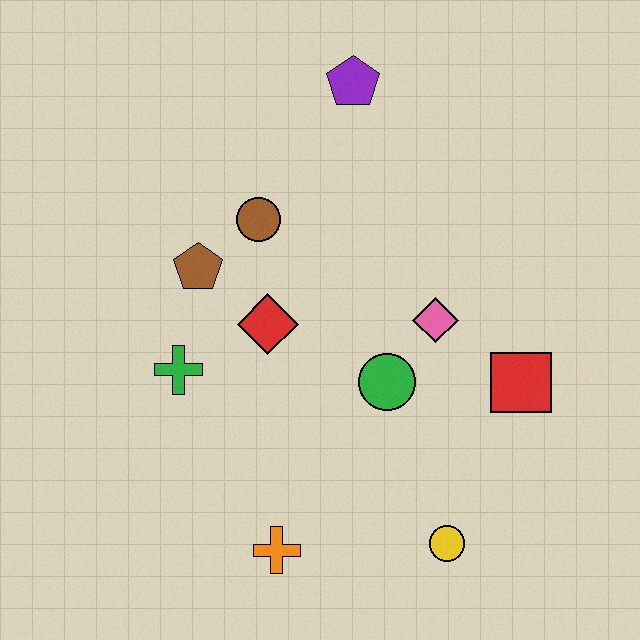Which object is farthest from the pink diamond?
The orange cross is farthest from the pink diamond.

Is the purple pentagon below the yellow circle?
No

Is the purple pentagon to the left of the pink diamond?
Yes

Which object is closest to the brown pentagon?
The brown circle is closest to the brown pentagon.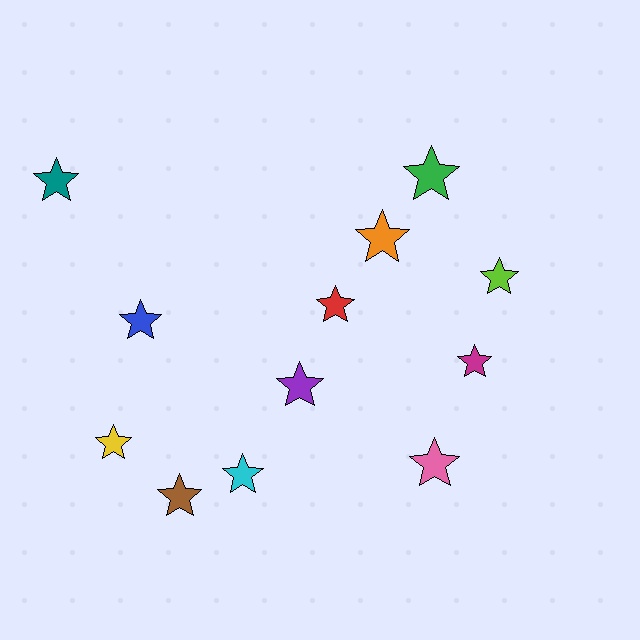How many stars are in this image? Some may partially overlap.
There are 12 stars.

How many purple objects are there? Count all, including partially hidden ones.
There is 1 purple object.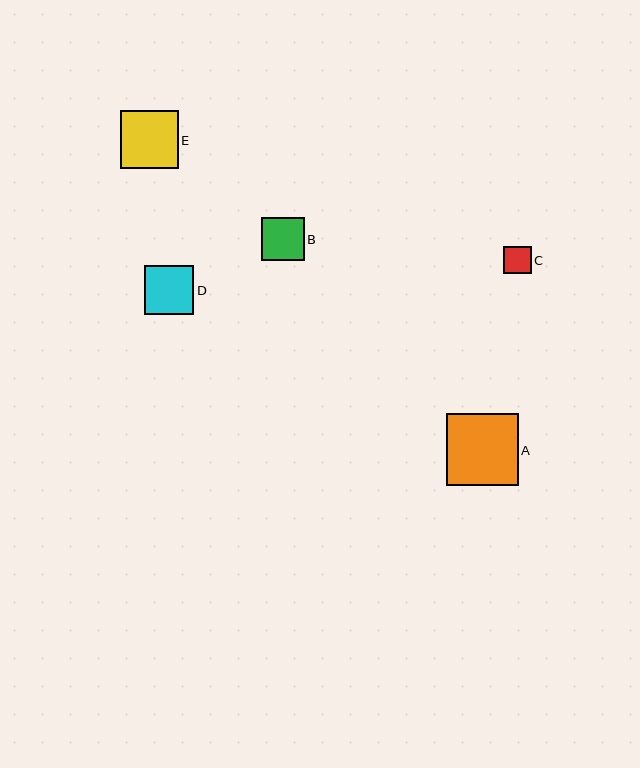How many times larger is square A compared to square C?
Square A is approximately 2.6 times the size of square C.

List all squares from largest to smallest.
From largest to smallest: A, E, D, B, C.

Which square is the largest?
Square A is the largest with a size of approximately 72 pixels.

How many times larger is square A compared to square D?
Square A is approximately 1.5 times the size of square D.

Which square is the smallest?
Square C is the smallest with a size of approximately 28 pixels.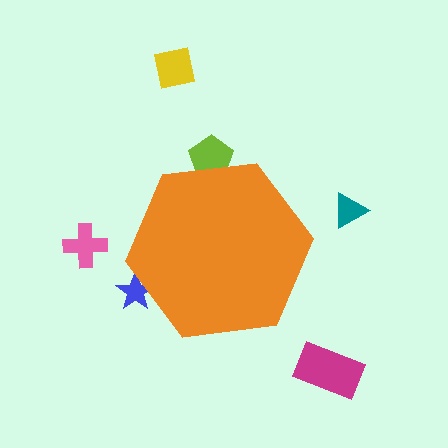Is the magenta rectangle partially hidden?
No, the magenta rectangle is fully visible.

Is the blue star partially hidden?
Yes, the blue star is partially hidden behind the orange hexagon.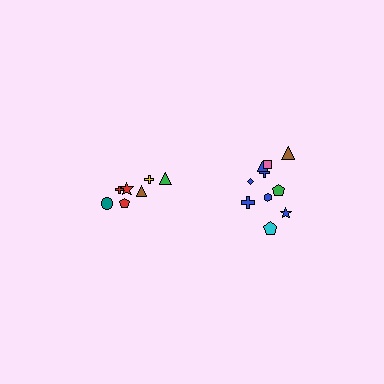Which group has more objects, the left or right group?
The right group.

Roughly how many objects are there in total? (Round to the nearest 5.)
Roughly 15 objects in total.